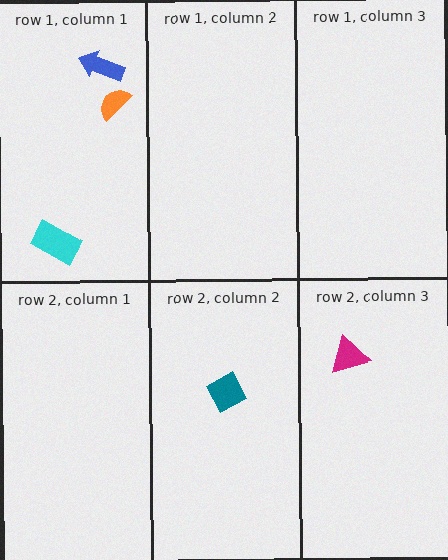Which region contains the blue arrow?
The row 1, column 1 region.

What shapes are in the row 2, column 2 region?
The teal square.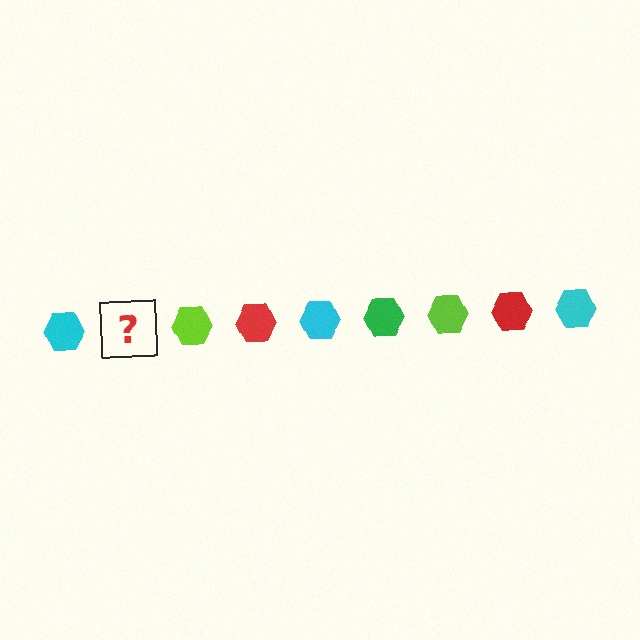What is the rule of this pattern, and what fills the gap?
The rule is that the pattern cycles through cyan, green, lime, red hexagons. The gap should be filled with a green hexagon.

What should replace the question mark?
The question mark should be replaced with a green hexagon.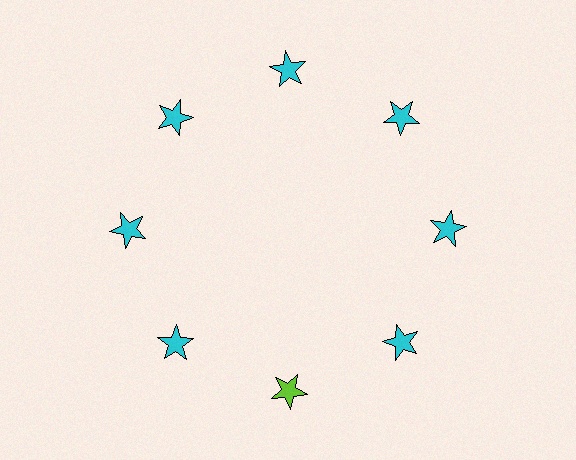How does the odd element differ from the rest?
It has a different color: lime instead of cyan.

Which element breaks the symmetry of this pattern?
The lime star at roughly the 6 o'clock position breaks the symmetry. All other shapes are cyan stars.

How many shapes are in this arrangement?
There are 8 shapes arranged in a ring pattern.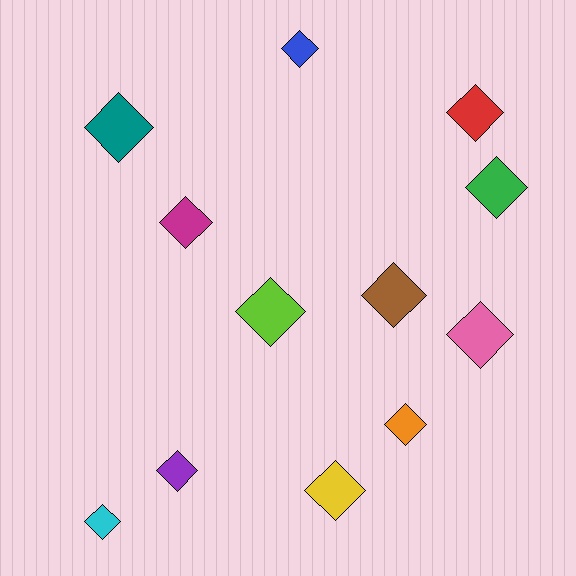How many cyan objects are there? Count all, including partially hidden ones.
There is 1 cyan object.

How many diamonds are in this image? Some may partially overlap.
There are 12 diamonds.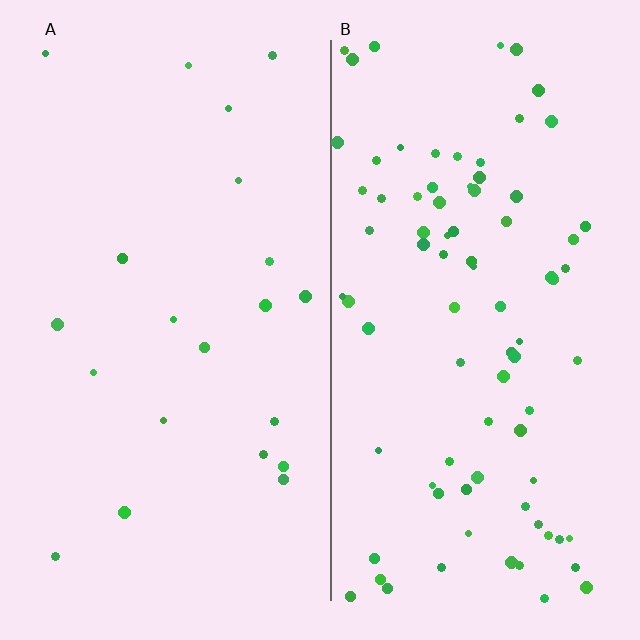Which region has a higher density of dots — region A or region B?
B (the right).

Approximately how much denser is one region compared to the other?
Approximately 4.1× — region B over region A.